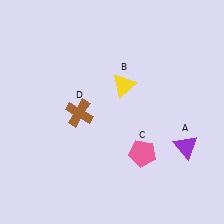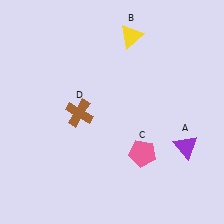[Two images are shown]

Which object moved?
The yellow triangle (B) moved up.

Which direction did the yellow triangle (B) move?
The yellow triangle (B) moved up.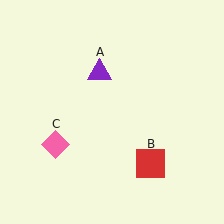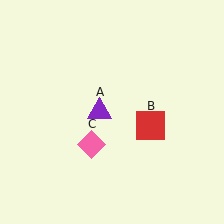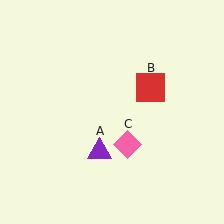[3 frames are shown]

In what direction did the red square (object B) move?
The red square (object B) moved up.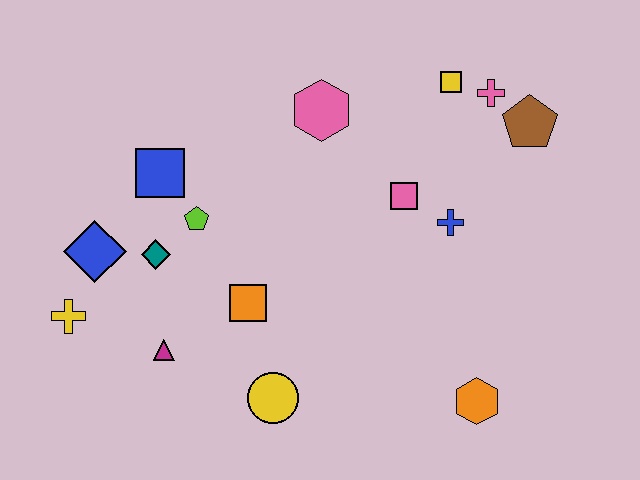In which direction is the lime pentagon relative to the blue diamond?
The lime pentagon is to the right of the blue diamond.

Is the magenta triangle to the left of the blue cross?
Yes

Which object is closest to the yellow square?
The pink cross is closest to the yellow square.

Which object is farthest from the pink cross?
The yellow cross is farthest from the pink cross.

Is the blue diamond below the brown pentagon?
Yes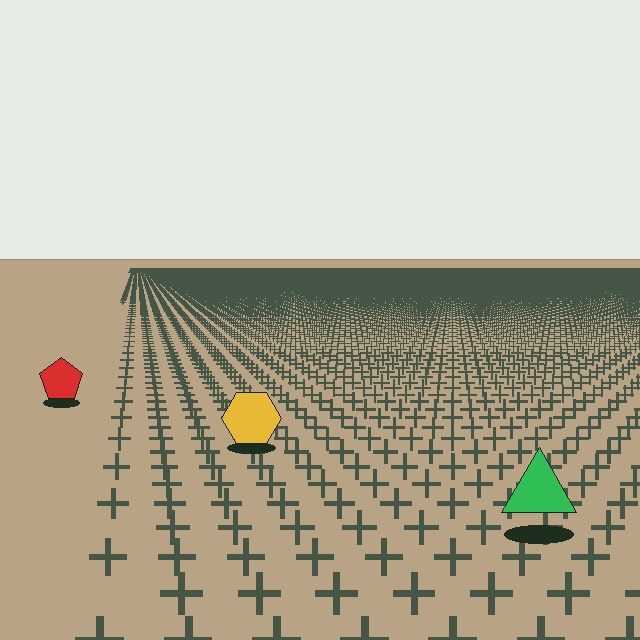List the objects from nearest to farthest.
From nearest to farthest: the green triangle, the yellow hexagon, the red pentagon.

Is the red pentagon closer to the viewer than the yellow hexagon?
No. The yellow hexagon is closer — you can tell from the texture gradient: the ground texture is coarser near it.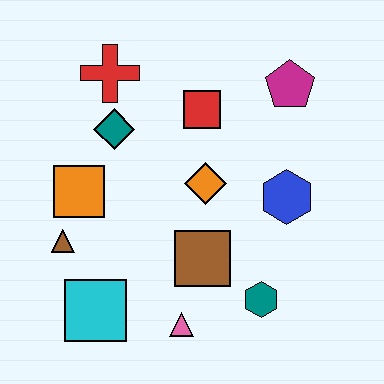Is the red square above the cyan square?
Yes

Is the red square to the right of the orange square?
Yes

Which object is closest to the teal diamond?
The red cross is closest to the teal diamond.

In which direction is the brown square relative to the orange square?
The brown square is to the right of the orange square.